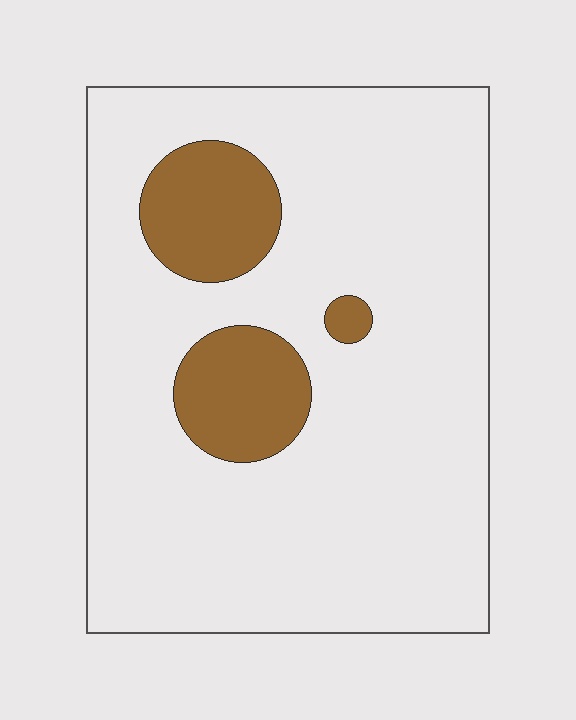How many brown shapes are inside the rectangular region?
3.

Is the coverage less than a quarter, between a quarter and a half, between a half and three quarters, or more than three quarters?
Less than a quarter.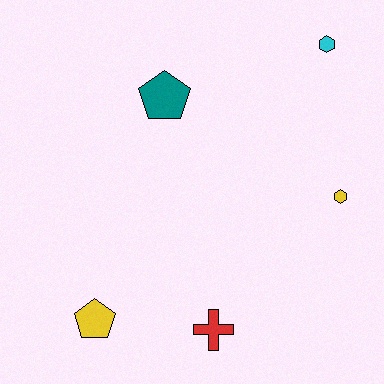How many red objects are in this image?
There is 1 red object.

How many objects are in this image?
There are 5 objects.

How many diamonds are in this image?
There are no diamonds.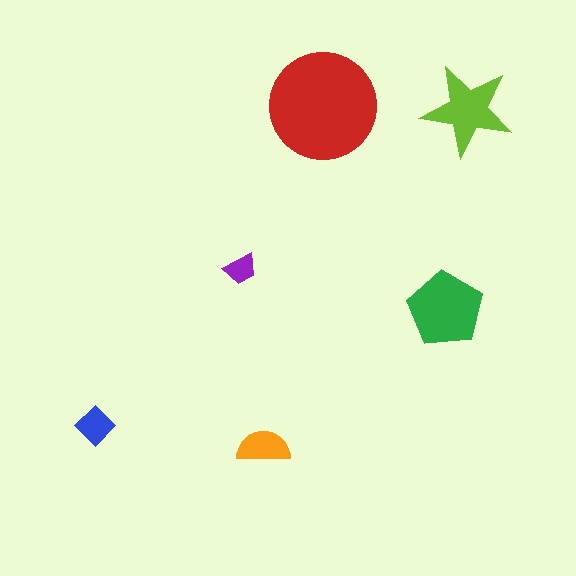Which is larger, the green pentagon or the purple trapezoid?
The green pentagon.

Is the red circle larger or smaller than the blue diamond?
Larger.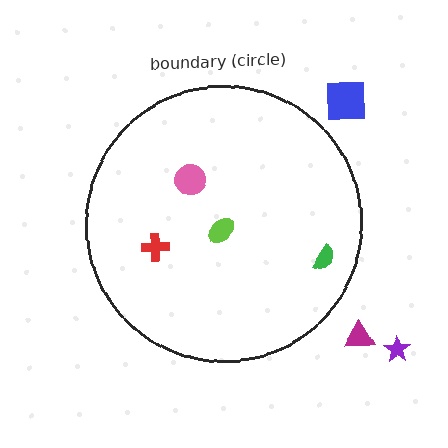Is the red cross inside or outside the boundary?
Inside.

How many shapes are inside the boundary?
4 inside, 3 outside.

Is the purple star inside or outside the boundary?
Outside.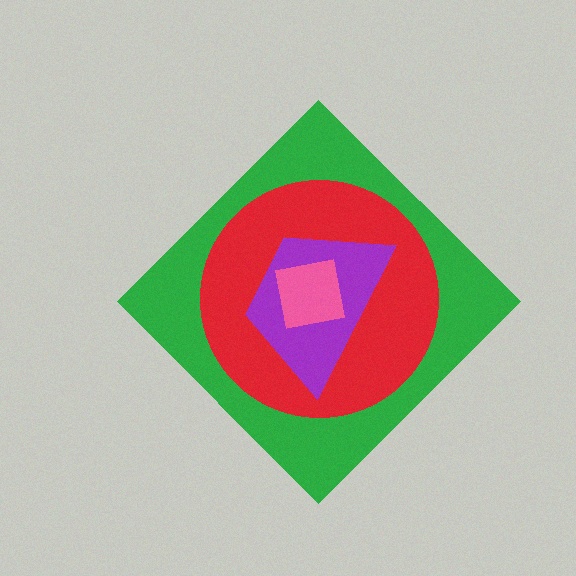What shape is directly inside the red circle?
The purple trapezoid.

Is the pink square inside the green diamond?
Yes.